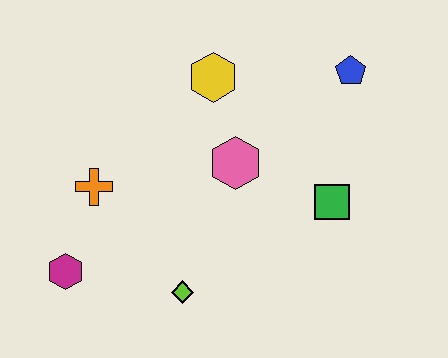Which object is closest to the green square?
The pink hexagon is closest to the green square.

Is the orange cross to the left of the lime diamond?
Yes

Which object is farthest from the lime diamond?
The blue pentagon is farthest from the lime diamond.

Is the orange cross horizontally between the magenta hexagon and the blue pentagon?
Yes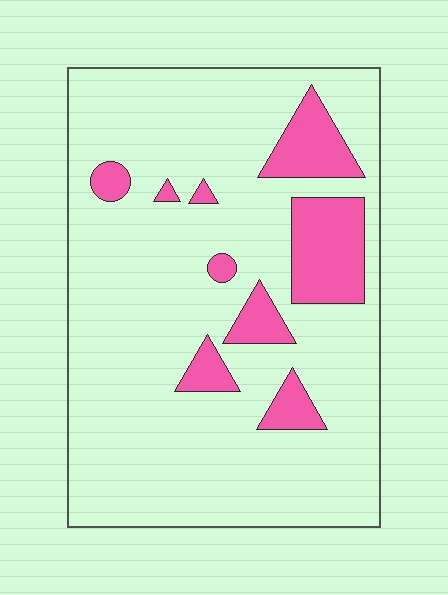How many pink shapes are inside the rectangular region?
9.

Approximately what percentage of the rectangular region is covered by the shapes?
Approximately 15%.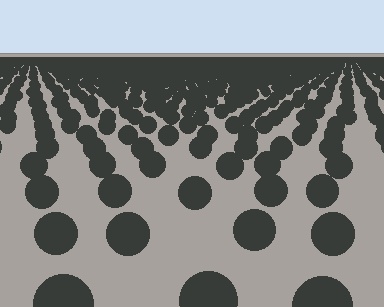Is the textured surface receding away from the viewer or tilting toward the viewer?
The surface is receding away from the viewer. Texture elements get smaller and denser toward the top.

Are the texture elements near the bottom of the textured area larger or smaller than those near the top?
Larger. Near the bottom, elements are closer to the viewer and appear at a bigger on-screen size.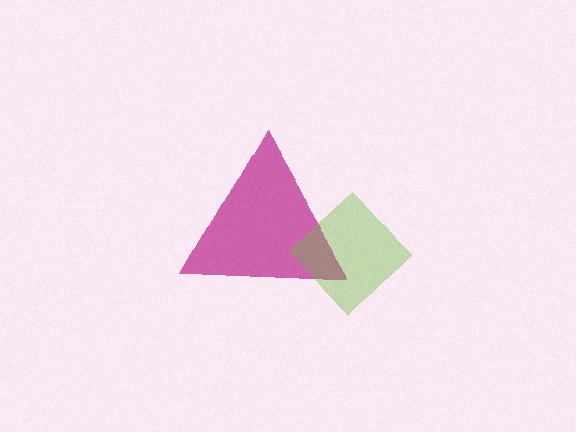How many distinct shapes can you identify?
There are 2 distinct shapes: a magenta triangle, a lime diamond.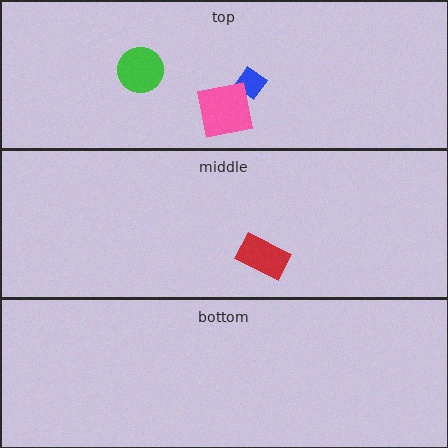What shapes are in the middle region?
The red rectangle.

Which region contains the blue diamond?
The top region.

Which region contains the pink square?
The top region.